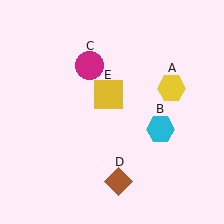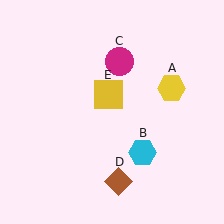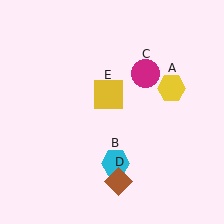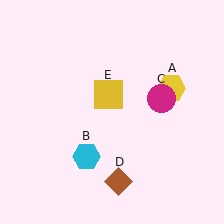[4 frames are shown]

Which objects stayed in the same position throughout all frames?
Yellow hexagon (object A) and brown diamond (object D) and yellow square (object E) remained stationary.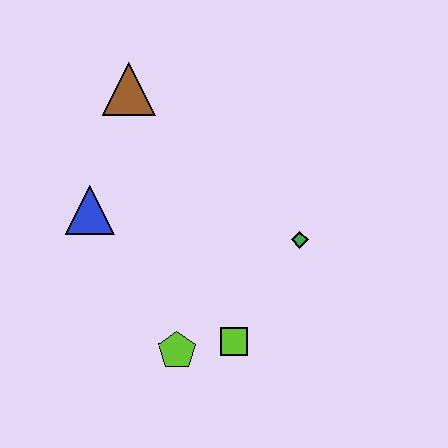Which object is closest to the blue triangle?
The brown triangle is closest to the blue triangle.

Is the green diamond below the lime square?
No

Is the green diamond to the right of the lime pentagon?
Yes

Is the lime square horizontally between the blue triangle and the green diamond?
Yes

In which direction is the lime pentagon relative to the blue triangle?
The lime pentagon is below the blue triangle.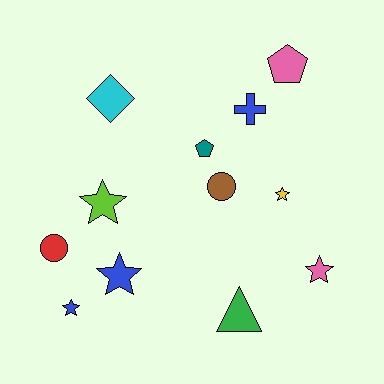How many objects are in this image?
There are 12 objects.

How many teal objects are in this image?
There is 1 teal object.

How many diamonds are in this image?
There is 1 diamond.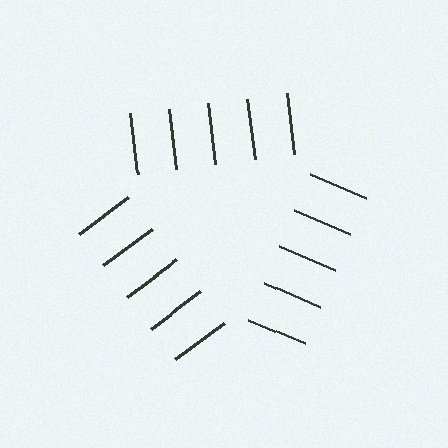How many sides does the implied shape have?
3 sides — the line-ends trace a triangle.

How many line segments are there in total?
15 — 5 along each of the 3 edges.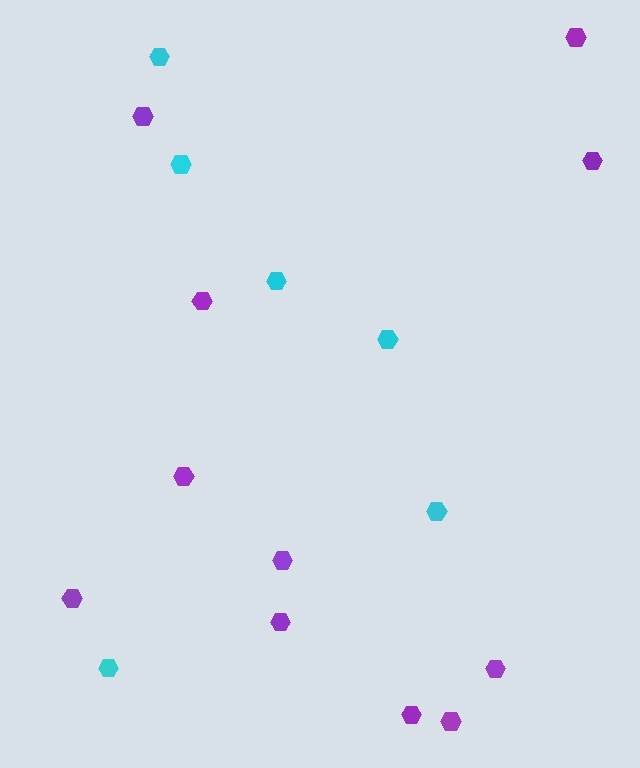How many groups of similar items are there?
There are 2 groups: one group of purple hexagons (11) and one group of cyan hexagons (6).